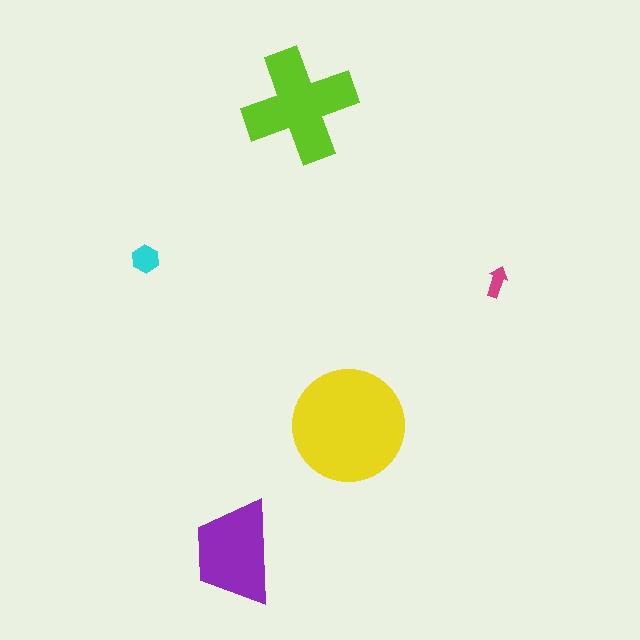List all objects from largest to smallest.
The yellow circle, the lime cross, the purple trapezoid, the cyan hexagon, the magenta arrow.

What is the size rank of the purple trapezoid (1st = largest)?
3rd.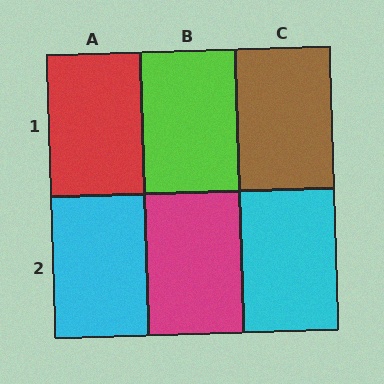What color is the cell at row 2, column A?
Cyan.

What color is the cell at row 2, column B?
Magenta.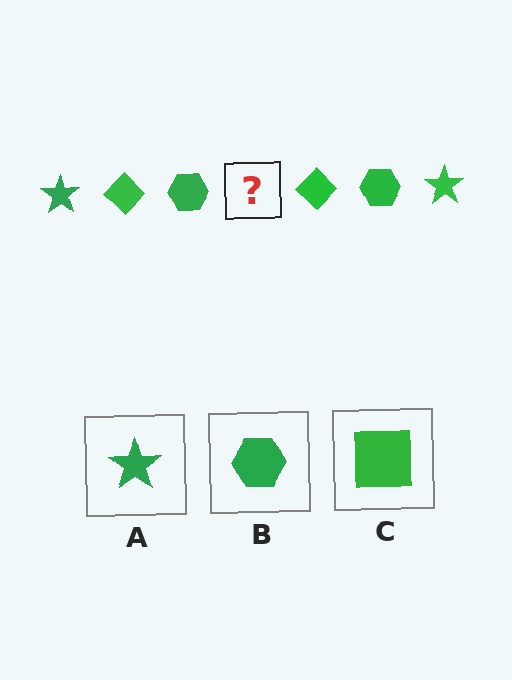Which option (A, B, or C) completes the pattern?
A.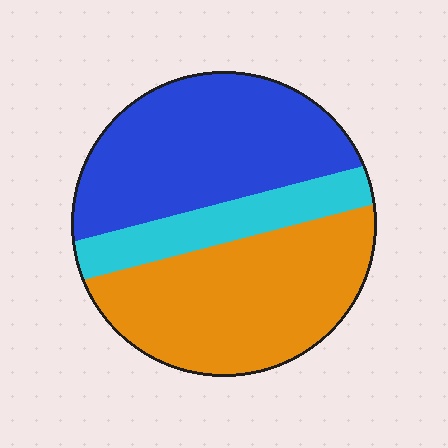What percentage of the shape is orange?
Orange takes up about two fifths (2/5) of the shape.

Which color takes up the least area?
Cyan, at roughly 15%.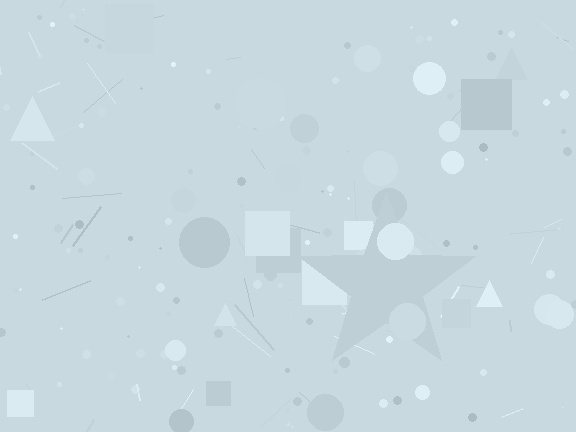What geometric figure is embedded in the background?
A star is embedded in the background.